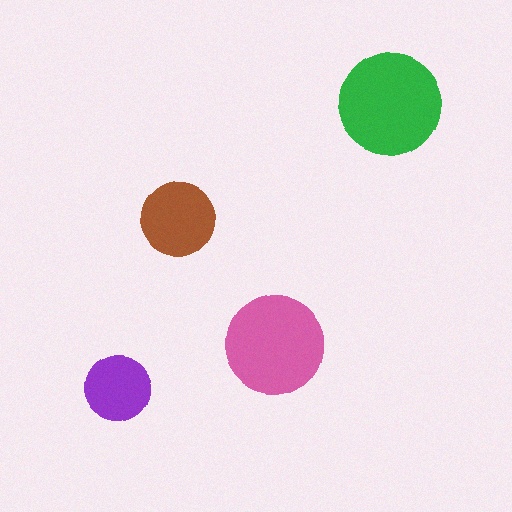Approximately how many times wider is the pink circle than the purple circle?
About 1.5 times wider.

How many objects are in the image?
There are 4 objects in the image.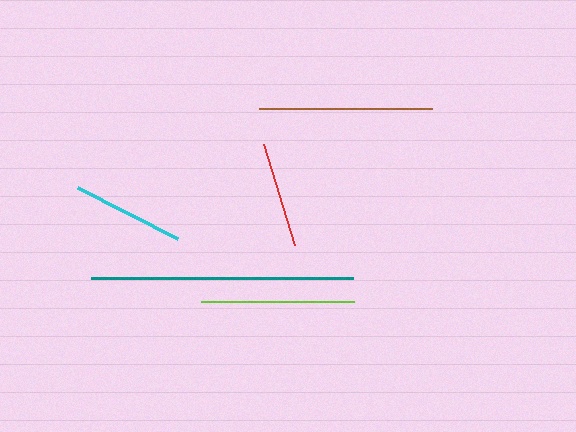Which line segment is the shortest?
The red line is the shortest at approximately 105 pixels.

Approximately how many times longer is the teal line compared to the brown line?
The teal line is approximately 1.5 times the length of the brown line.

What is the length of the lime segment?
The lime segment is approximately 153 pixels long.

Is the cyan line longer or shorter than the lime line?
The lime line is longer than the cyan line.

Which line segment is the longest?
The teal line is the longest at approximately 262 pixels.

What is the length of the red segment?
The red segment is approximately 105 pixels long.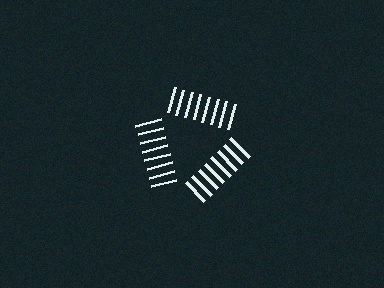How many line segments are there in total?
24 — 8 along each of the 3 edges.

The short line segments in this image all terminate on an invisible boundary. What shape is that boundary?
An illusory triangle — the line segments terminate on its edges but no continuous stroke is drawn.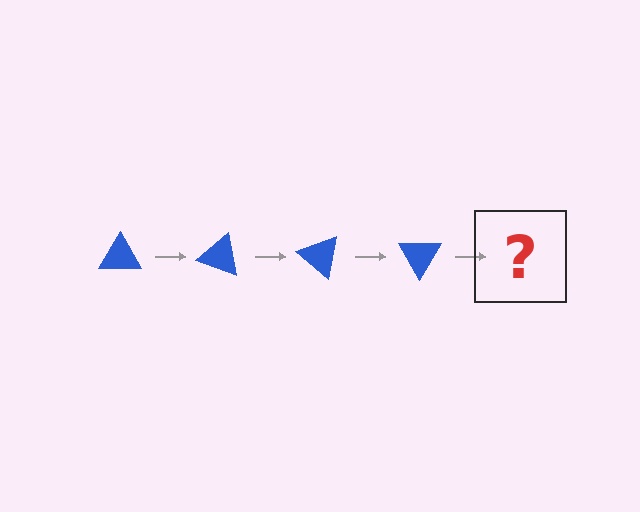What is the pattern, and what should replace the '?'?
The pattern is that the triangle rotates 20 degrees each step. The '?' should be a blue triangle rotated 80 degrees.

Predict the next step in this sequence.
The next step is a blue triangle rotated 80 degrees.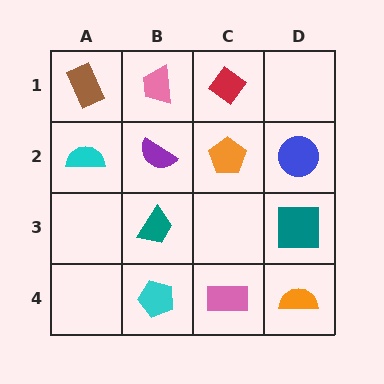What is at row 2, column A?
A cyan semicircle.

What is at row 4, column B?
A cyan pentagon.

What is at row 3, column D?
A teal square.